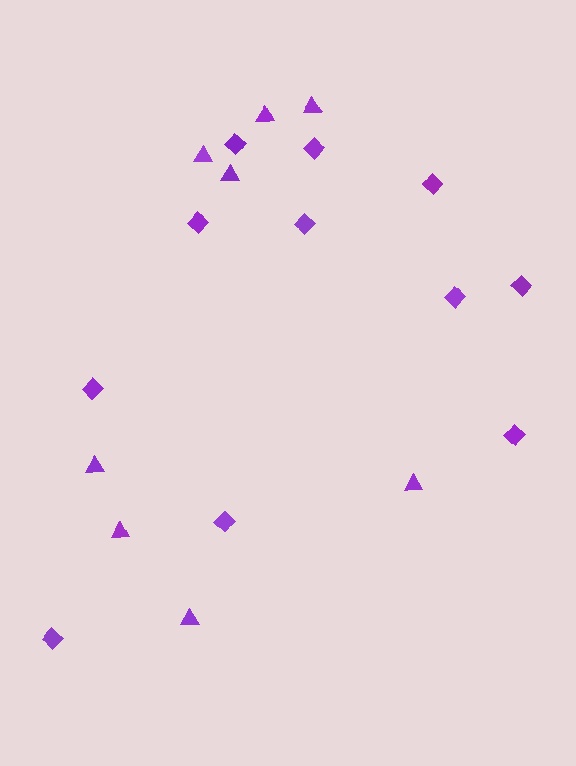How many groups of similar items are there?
There are 2 groups: one group of triangles (8) and one group of diamonds (11).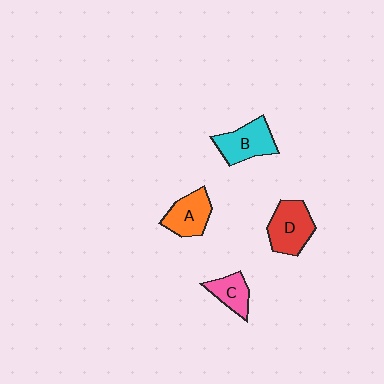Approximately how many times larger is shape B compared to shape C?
Approximately 1.5 times.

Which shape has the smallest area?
Shape C (pink).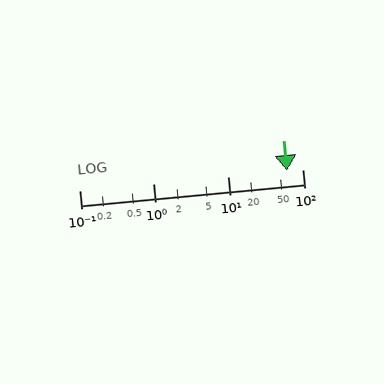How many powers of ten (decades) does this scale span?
The scale spans 3 decades, from 0.1 to 100.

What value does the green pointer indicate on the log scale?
The pointer indicates approximately 62.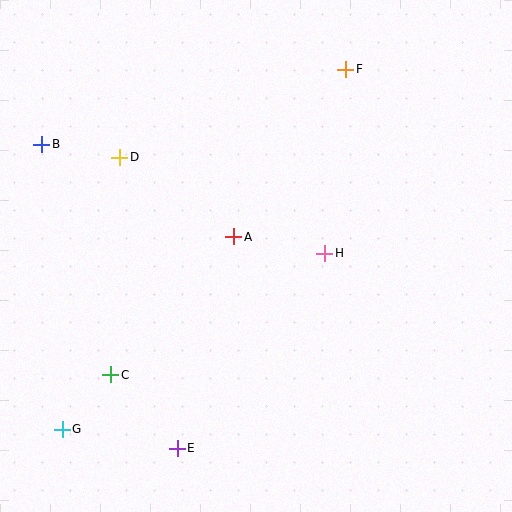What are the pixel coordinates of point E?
Point E is at (177, 448).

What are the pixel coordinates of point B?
Point B is at (42, 144).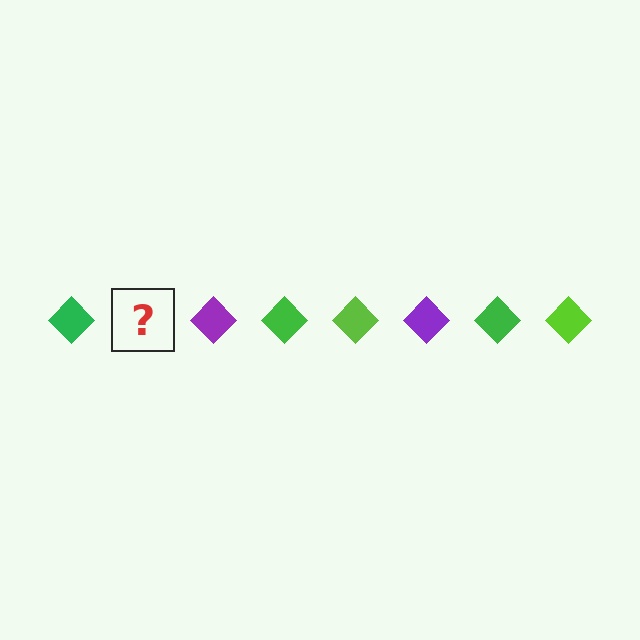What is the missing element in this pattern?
The missing element is a lime diamond.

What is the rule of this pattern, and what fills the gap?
The rule is that the pattern cycles through green, lime, purple diamonds. The gap should be filled with a lime diamond.